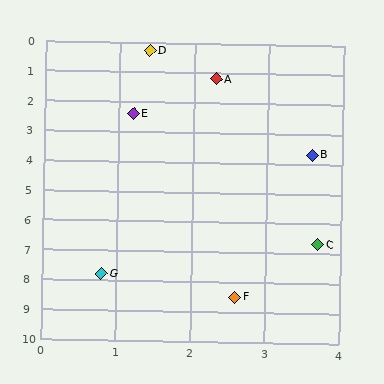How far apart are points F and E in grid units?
Points F and E are about 6.3 grid units apart.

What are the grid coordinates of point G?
Point G is at approximately (0.8, 7.8).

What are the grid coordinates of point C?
Point C is at approximately (3.7, 6.7).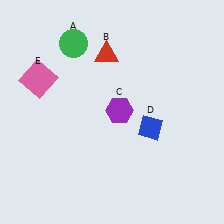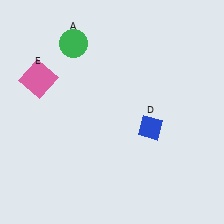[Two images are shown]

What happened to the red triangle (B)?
The red triangle (B) was removed in Image 2. It was in the top-left area of Image 1.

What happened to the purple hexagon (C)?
The purple hexagon (C) was removed in Image 2. It was in the top-right area of Image 1.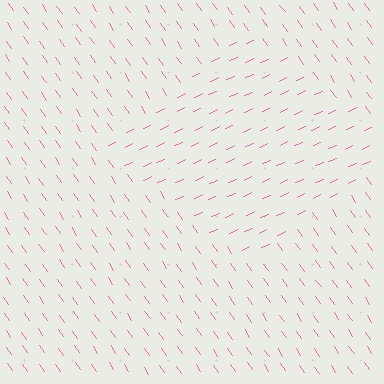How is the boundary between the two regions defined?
The boundary is defined purely by a change in line orientation (approximately 80 degrees difference). All lines are the same color and thickness.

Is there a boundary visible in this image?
Yes, there is a texture boundary formed by a change in line orientation.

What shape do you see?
I see a diamond.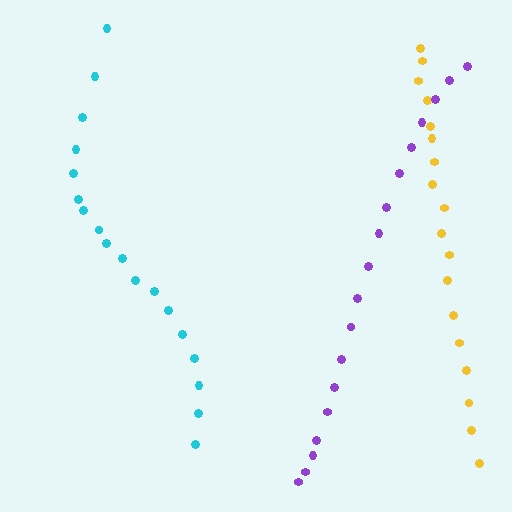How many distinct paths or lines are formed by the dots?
There are 3 distinct paths.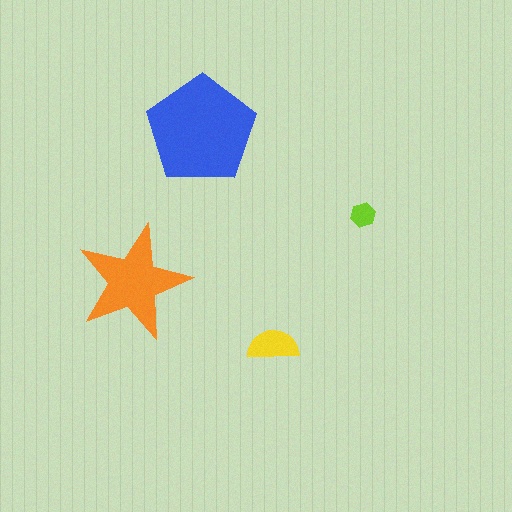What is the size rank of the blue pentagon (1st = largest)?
1st.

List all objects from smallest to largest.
The lime hexagon, the yellow semicircle, the orange star, the blue pentagon.